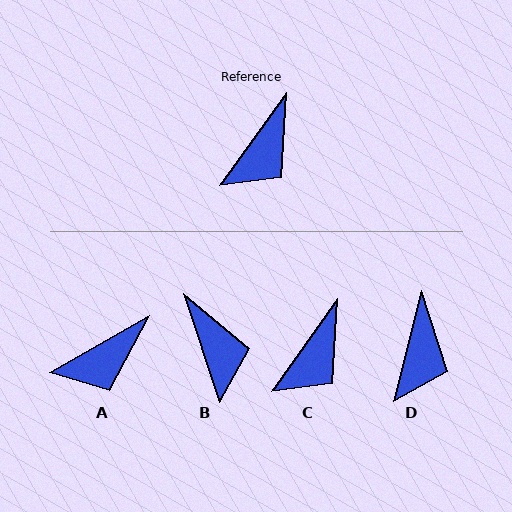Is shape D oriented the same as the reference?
No, it is off by about 21 degrees.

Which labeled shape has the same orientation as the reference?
C.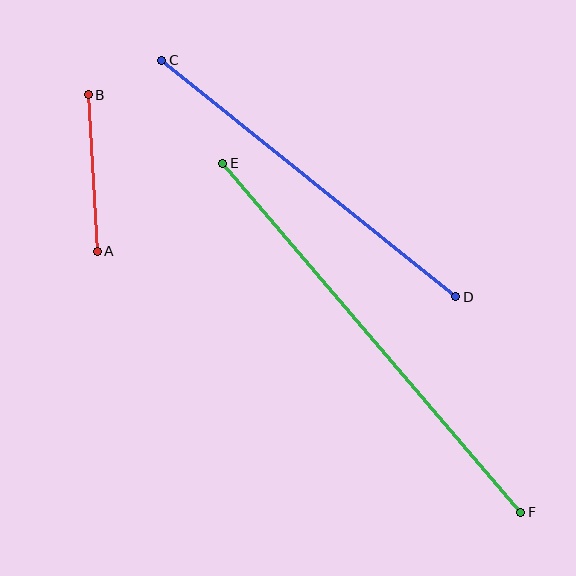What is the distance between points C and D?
The distance is approximately 377 pixels.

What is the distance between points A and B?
The distance is approximately 157 pixels.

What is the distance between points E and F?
The distance is approximately 459 pixels.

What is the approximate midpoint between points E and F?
The midpoint is at approximately (372, 338) pixels.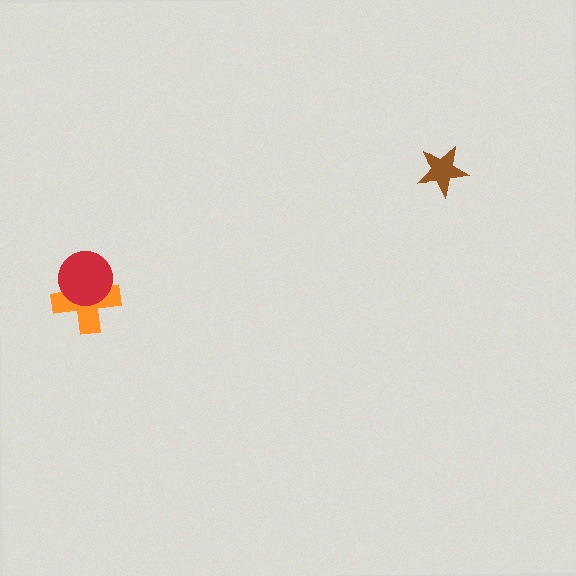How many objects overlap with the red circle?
1 object overlaps with the red circle.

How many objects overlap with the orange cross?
1 object overlaps with the orange cross.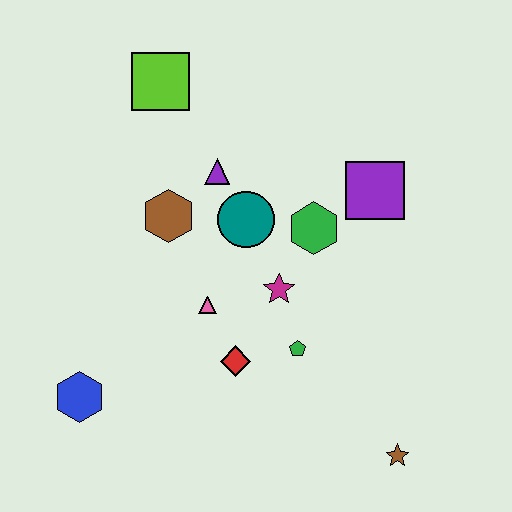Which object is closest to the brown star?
The green pentagon is closest to the brown star.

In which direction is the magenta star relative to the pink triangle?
The magenta star is to the right of the pink triangle.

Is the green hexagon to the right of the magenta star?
Yes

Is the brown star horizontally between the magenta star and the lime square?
No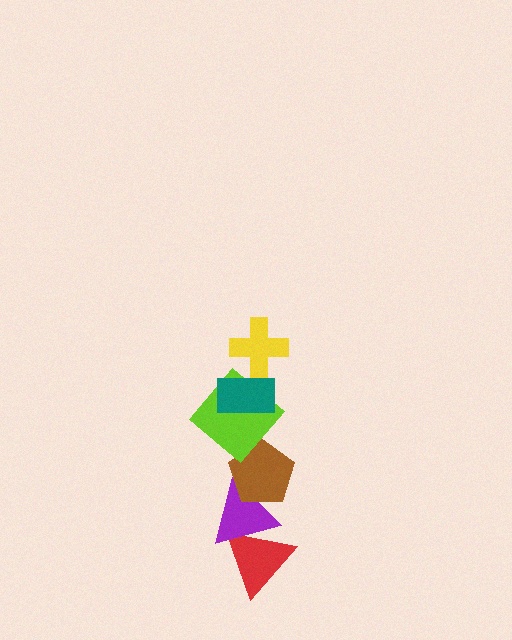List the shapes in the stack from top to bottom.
From top to bottom: the yellow cross, the teal rectangle, the lime diamond, the brown pentagon, the purple triangle, the red triangle.